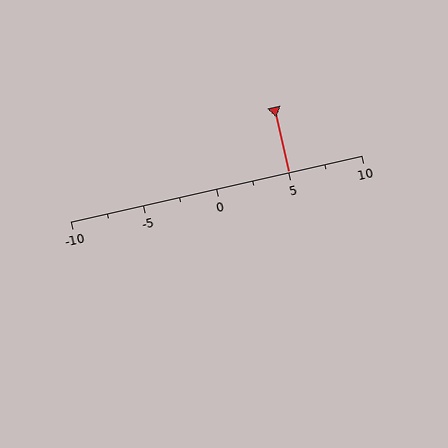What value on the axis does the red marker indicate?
The marker indicates approximately 5.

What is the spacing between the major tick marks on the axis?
The major ticks are spaced 5 apart.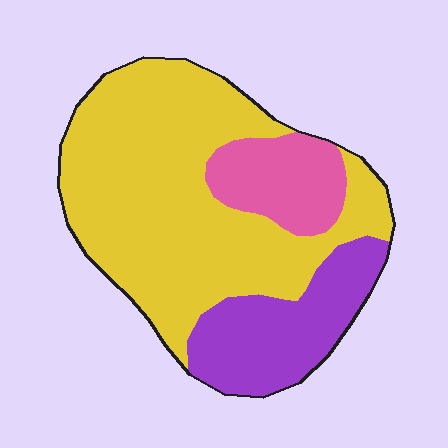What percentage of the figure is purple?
Purple covers 22% of the figure.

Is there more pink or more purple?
Purple.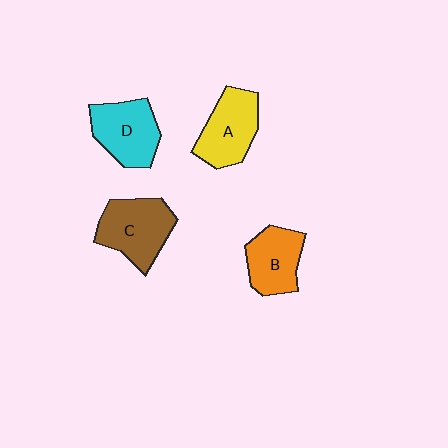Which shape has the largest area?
Shape C (brown).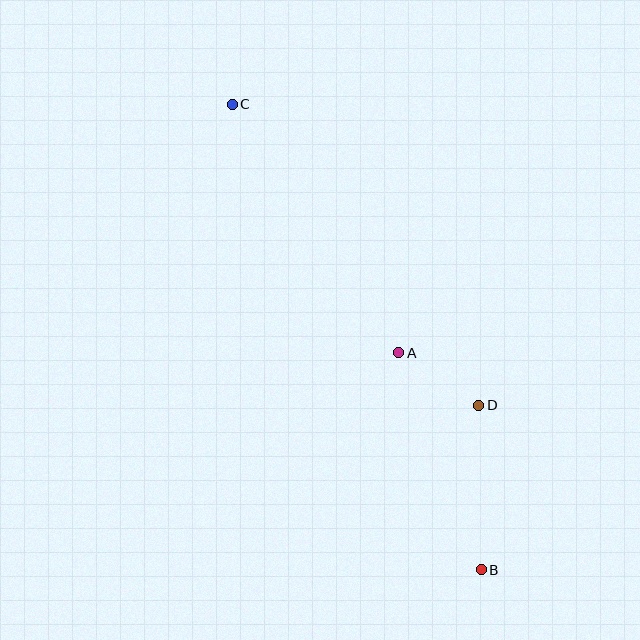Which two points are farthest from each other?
Points B and C are farthest from each other.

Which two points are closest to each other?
Points A and D are closest to each other.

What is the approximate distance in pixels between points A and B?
The distance between A and B is approximately 233 pixels.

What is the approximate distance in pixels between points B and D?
The distance between B and D is approximately 165 pixels.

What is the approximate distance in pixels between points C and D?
The distance between C and D is approximately 389 pixels.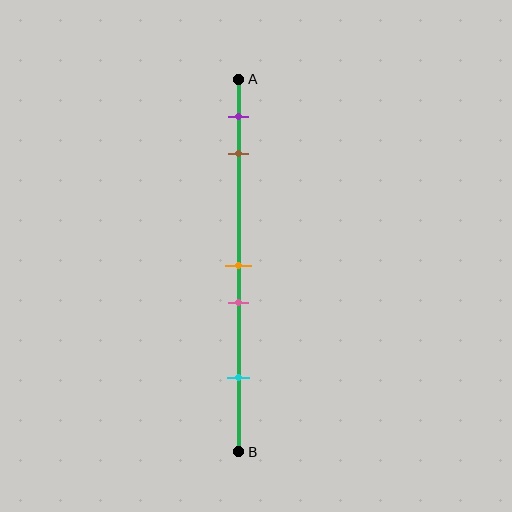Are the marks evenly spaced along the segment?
No, the marks are not evenly spaced.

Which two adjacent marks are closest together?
The orange and pink marks are the closest adjacent pair.